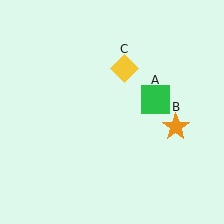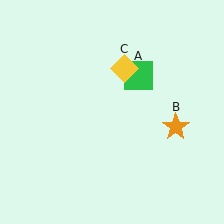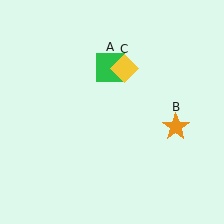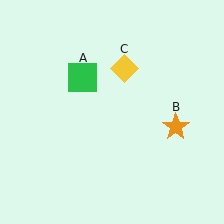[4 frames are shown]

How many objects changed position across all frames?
1 object changed position: green square (object A).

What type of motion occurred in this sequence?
The green square (object A) rotated counterclockwise around the center of the scene.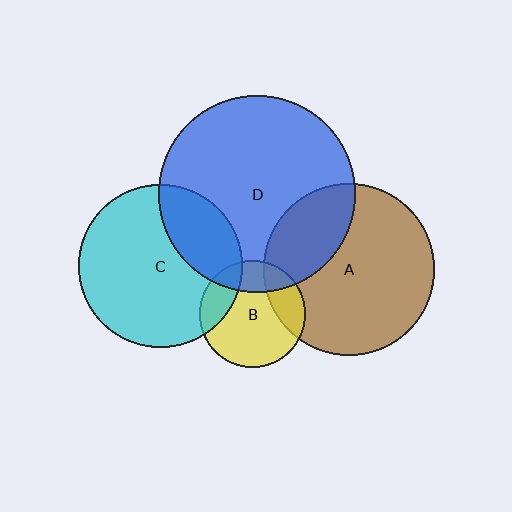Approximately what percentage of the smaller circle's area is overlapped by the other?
Approximately 20%.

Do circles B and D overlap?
Yes.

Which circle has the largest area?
Circle D (blue).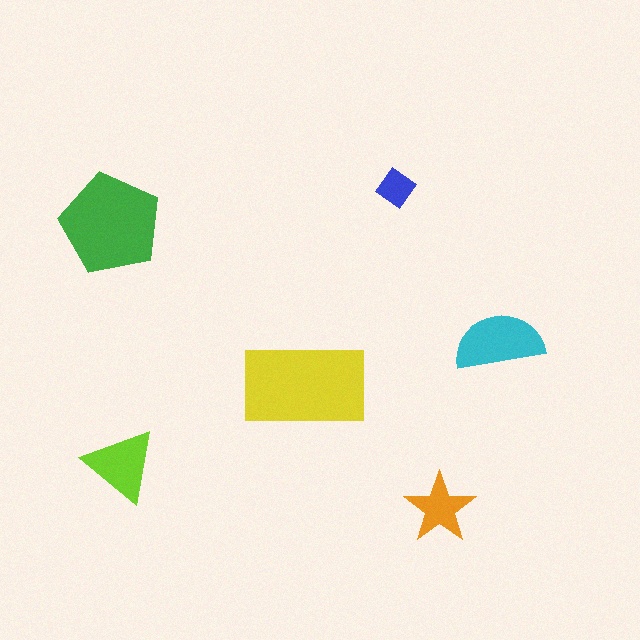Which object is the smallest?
The blue diamond.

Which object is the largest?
The yellow rectangle.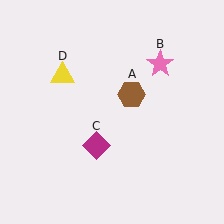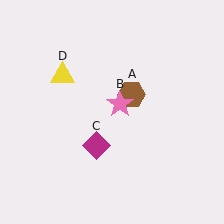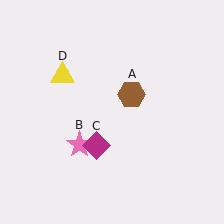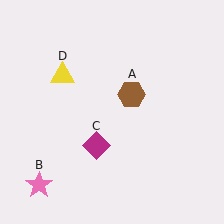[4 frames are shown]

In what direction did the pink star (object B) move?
The pink star (object B) moved down and to the left.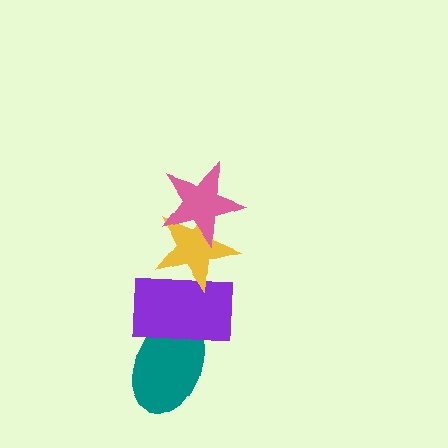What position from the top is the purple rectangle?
The purple rectangle is 3rd from the top.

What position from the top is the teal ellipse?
The teal ellipse is 4th from the top.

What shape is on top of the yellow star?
The pink star is on top of the yellow star.